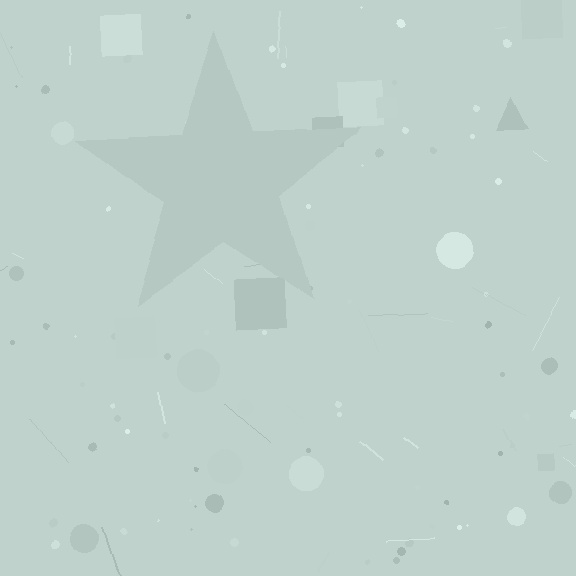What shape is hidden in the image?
A star is hidden in the image.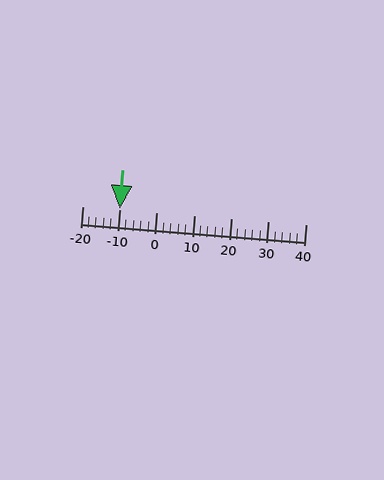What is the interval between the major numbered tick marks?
The major tick marks are spaced 10 units apart.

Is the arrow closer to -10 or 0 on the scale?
The arrow is closer to -10.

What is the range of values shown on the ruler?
The ruler shows values from -20 to 40.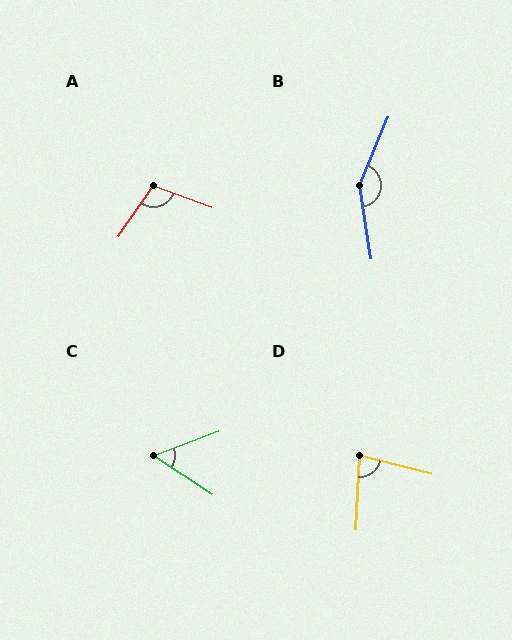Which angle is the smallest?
C, at approximately 53 degrees.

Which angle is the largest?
B, at approximately 149 degrees.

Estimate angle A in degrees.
Approximately 105 degrees.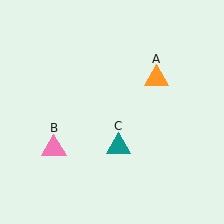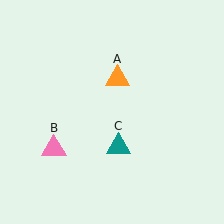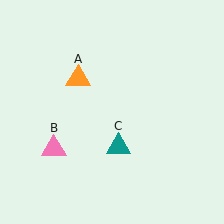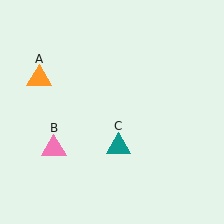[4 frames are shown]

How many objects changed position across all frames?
1 object changed position: orange triangle (object A).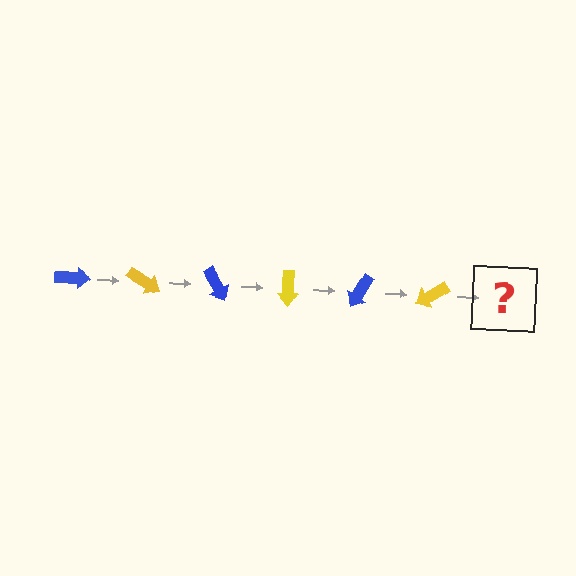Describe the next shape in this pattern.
It should be a blue arrow, rotated 180 degrees from the start.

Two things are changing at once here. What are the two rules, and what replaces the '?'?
The two rules are that it rotates 30 degrees each step and the color cycles through blue and yellow. The '?' should be a blue arrow, rotated 180 degrees from the start.